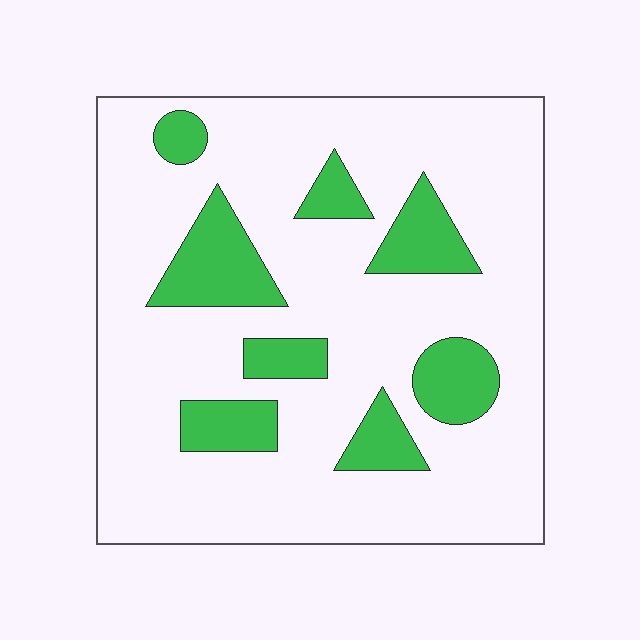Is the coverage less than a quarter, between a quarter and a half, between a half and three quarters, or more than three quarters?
Less than a quarter.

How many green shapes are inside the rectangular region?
8.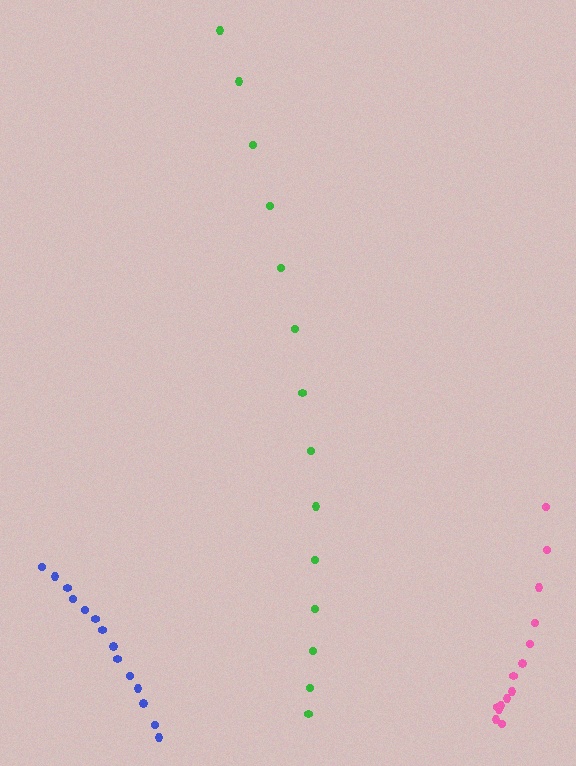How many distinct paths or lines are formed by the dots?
There are 3 distinct paths.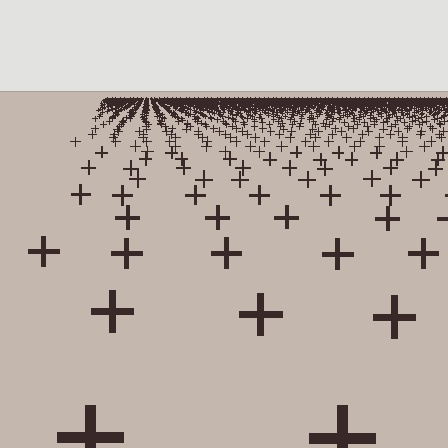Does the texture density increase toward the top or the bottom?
Density increases toward the top.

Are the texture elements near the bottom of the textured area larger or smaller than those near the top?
Larger. Near the bottom, elements are closer to the viewer and appear at a bigger on-screen size.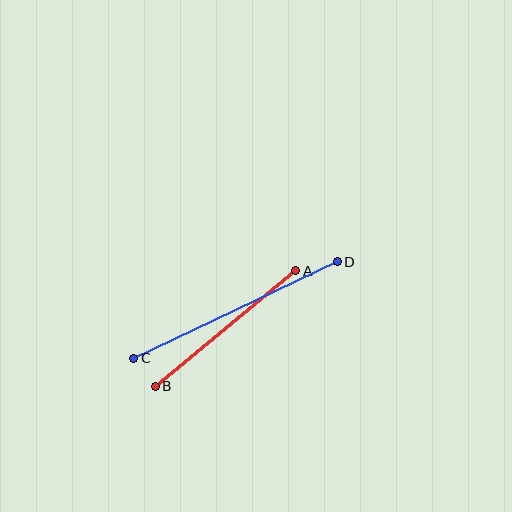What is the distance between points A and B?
The distance is approximately 182 pixels.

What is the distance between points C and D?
The distance is approximately 225 pixels.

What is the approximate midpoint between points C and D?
The midpoint is at approximately (235, 310) pixels.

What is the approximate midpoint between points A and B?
The midpoint is at approximately (226, 328) pixels.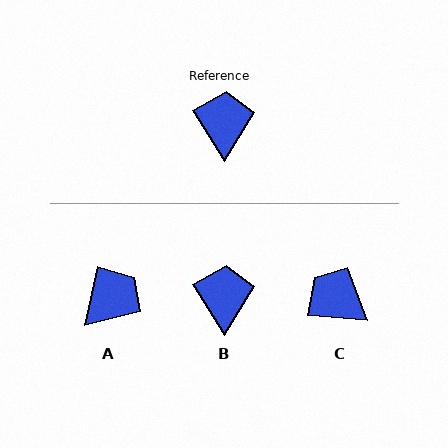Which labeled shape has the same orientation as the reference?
B.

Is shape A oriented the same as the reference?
No, it is off by about 44 degrees.